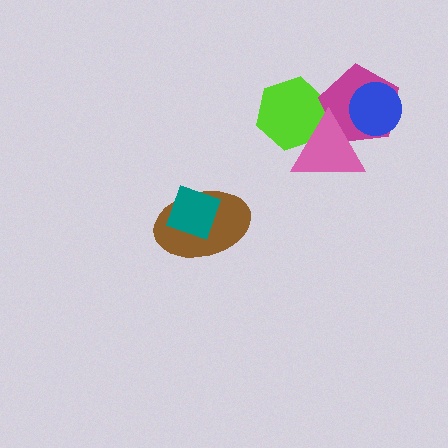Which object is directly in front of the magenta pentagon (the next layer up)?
The blue circle is directly in front of the magenta pentagon.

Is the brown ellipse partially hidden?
Yes, it is partially covered by another shape.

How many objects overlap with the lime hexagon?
2 objects overlap with the lime hexagon.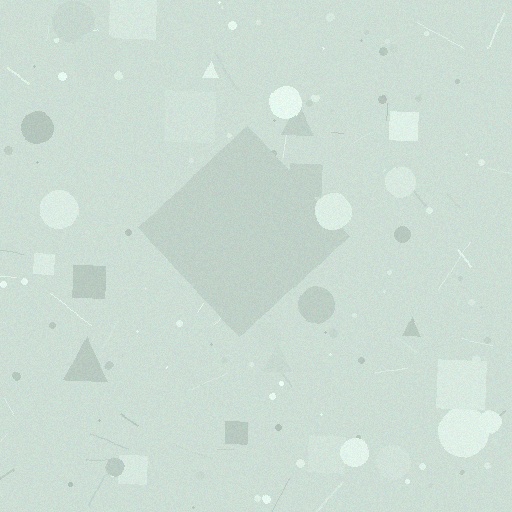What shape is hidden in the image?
A diamond is hidden in the image.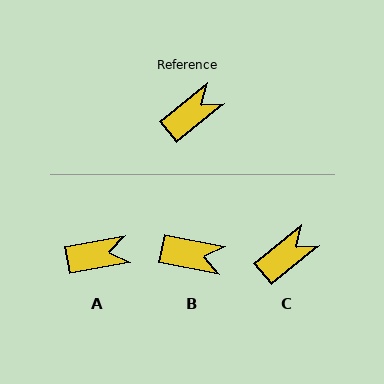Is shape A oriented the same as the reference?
No, it is off by about 29 degrees.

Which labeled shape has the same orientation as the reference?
C.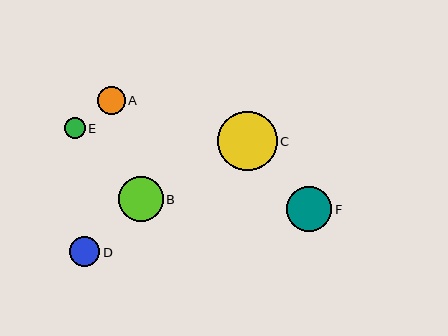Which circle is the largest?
Circle C is the largest with a size of approximately 60 pixels.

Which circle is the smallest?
Circle E is the smallest with a size of approximately 21 pixels.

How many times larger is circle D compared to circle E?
Circle D is approximately 1.5 times the size of circle E.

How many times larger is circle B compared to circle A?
Circle B is approximately 1.6 times the size of circle A.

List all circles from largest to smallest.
From largest to smallest: C, F, B, D, A, E.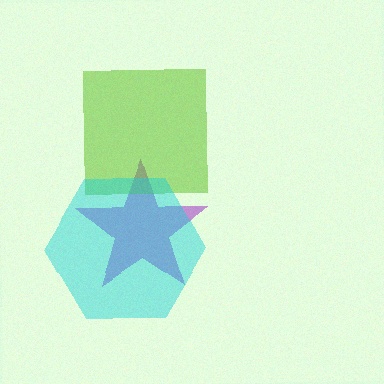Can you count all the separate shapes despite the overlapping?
Yes, there are 3 separate shapes.